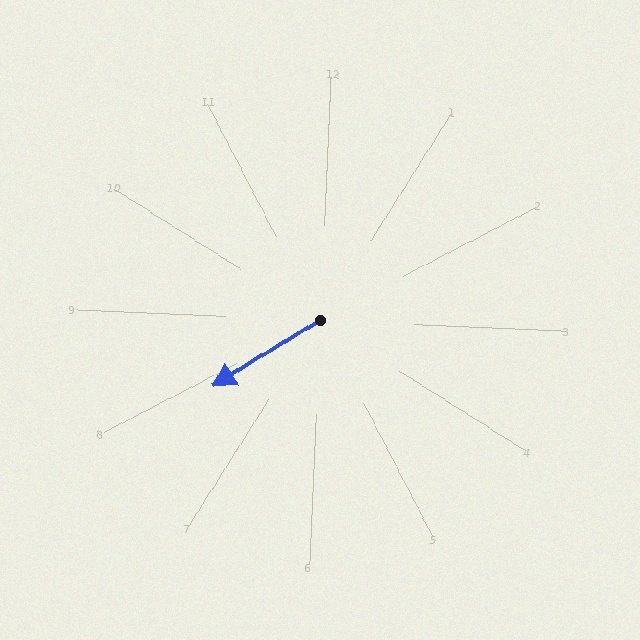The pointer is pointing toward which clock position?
Roughly 8 o'clock.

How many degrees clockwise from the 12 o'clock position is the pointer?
Approximately 236 degrees.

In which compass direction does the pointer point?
Southwest.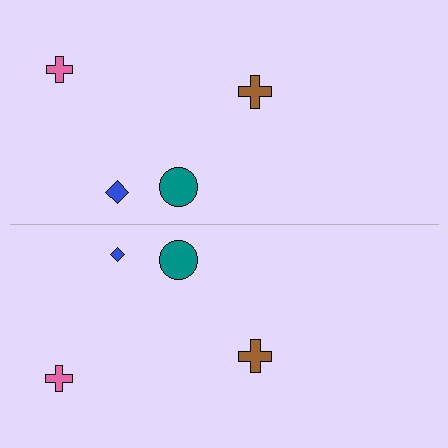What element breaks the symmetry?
The blue diamond on the bottom side has a different size than its mirror counterpart.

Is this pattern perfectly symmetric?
No, the pattern is not perfectly symmetric. The blue diamond on the bottom side has a different size than its mirror counterpart.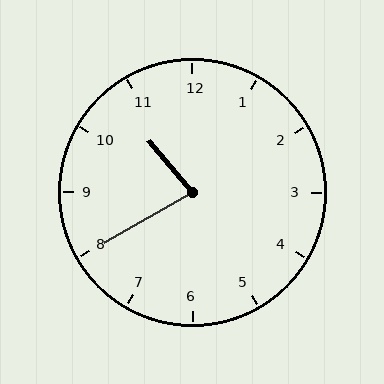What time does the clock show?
10:40.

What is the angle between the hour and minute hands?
Approximately 80 degrees.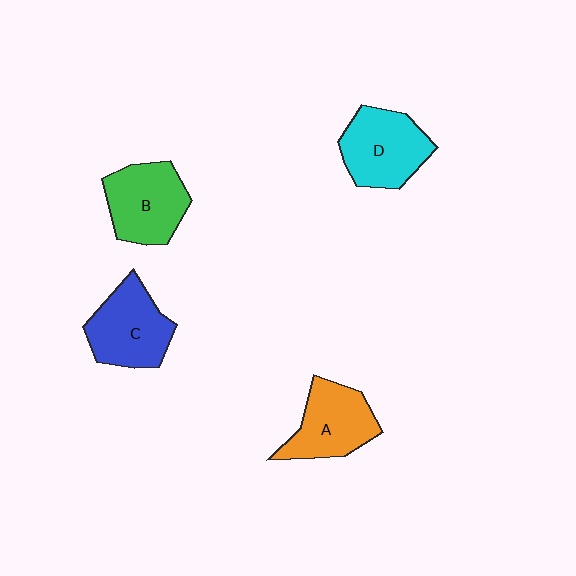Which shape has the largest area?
Shape D (cyan).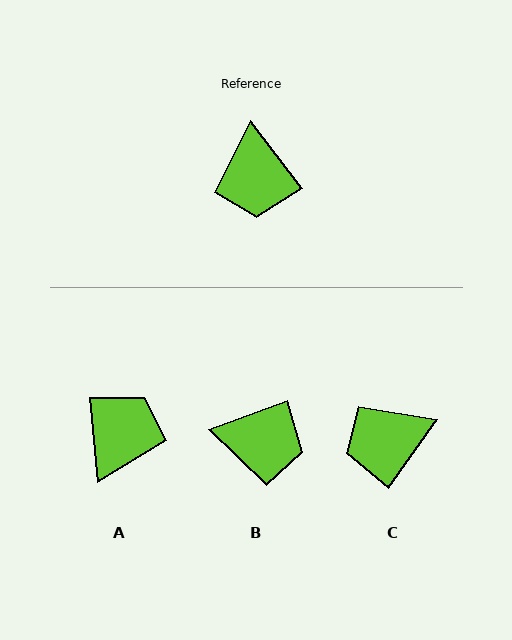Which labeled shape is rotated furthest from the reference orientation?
A, about 148 degrees away.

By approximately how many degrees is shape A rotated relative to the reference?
Approximately 148 degrees counter-clockwise.